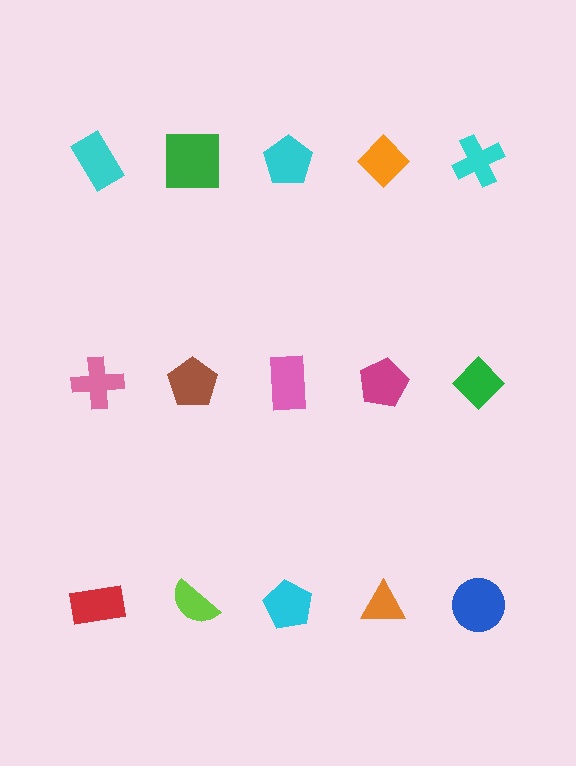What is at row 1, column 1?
A cyan rectangle.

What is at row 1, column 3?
A cyan pentagon.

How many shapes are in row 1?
5 shapes.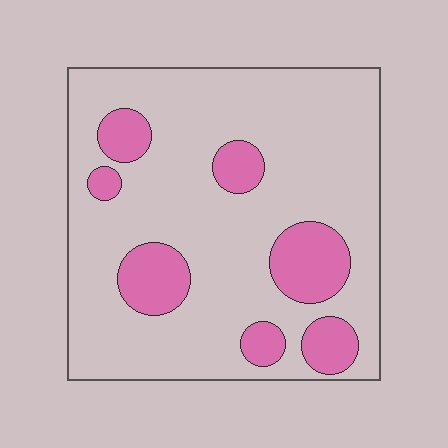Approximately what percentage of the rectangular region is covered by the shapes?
Approximately 20%.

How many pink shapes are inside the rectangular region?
7.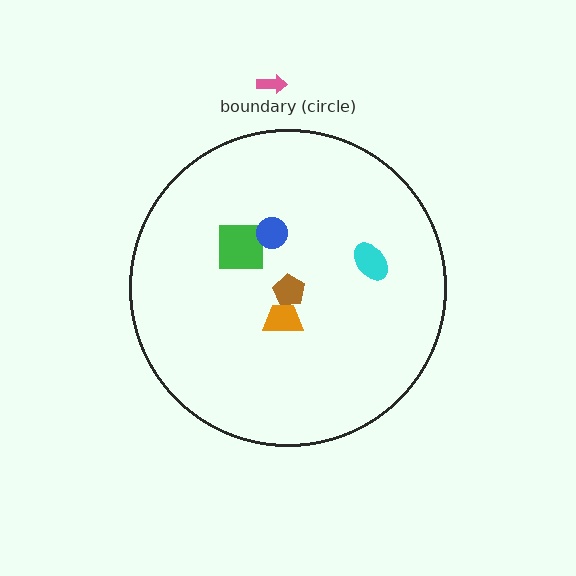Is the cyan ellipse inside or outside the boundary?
Inside.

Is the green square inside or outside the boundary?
Inside.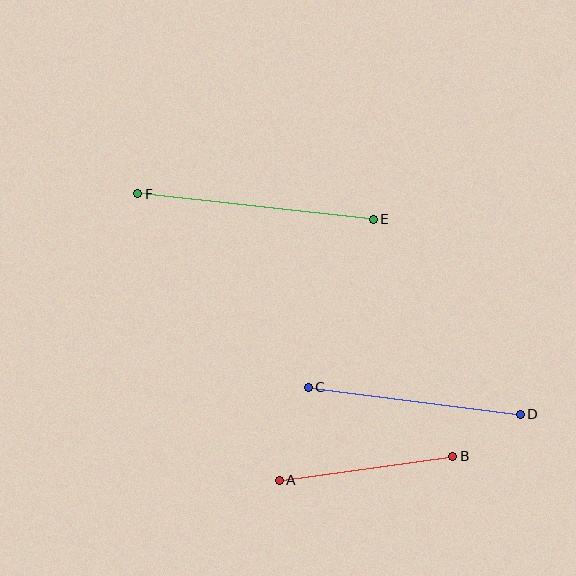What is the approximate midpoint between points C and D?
The midpoint is at approximately (414, 401) pixels.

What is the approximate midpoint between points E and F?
The midpoint is at approximately (256, 207) pixels.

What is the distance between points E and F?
The distance is approximately 237 pixels.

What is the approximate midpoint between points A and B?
The midpoint is at approximately (366, 468) pixels.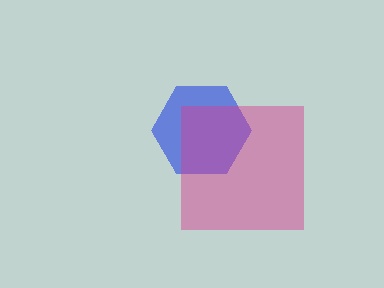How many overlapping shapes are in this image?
There are 2 overlapping shapes in the image.